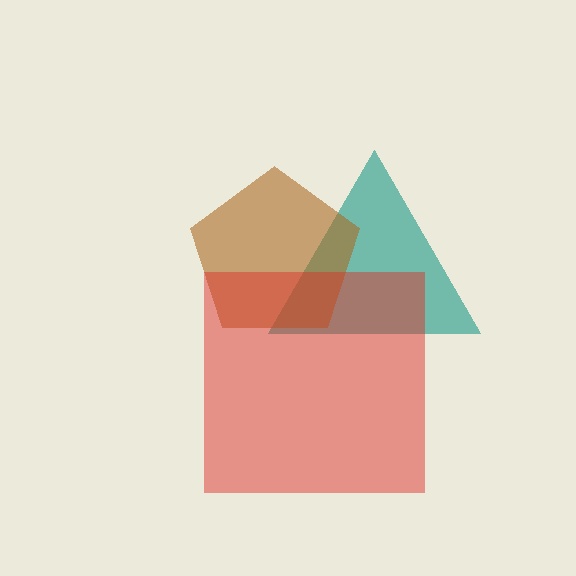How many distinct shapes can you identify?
There are 3 distinct shapes: a teal triangle, a brown pentagon, a red square.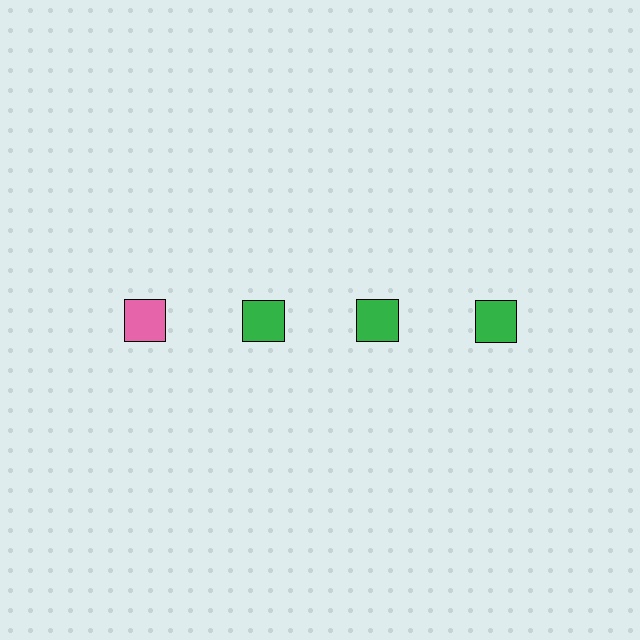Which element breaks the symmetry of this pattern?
The pink square in the top row, leftmost column breaks the symmetry. All other shapes are green squares.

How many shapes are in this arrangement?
There are 4 shapes arranged in a grid pattern.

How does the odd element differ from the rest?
It has a different color: pink instead of green.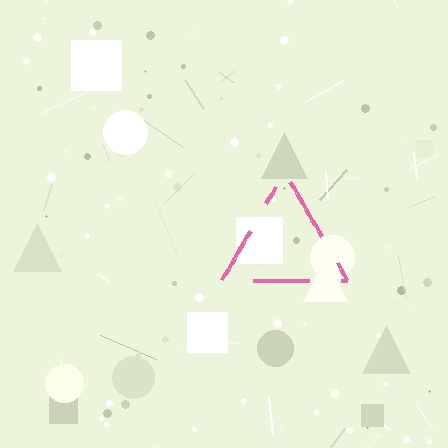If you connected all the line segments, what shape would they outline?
They would outline a triangle.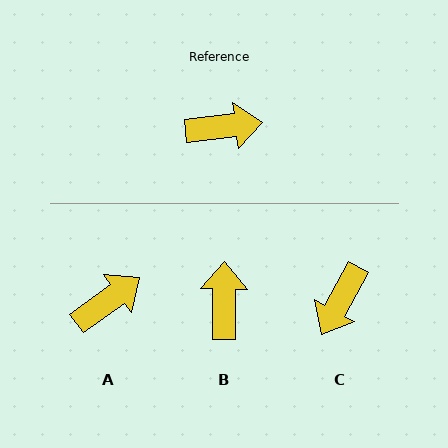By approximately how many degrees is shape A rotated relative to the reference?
Approximately 30 degrees counter-clockwise.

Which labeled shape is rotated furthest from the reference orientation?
C, about 125 degrees away.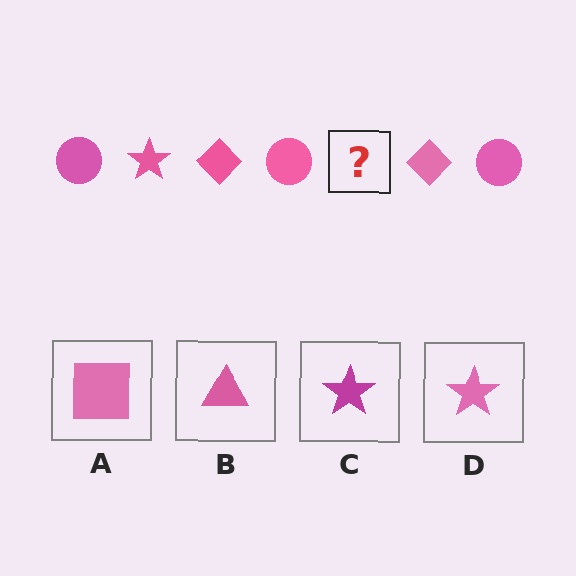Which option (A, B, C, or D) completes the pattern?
D.